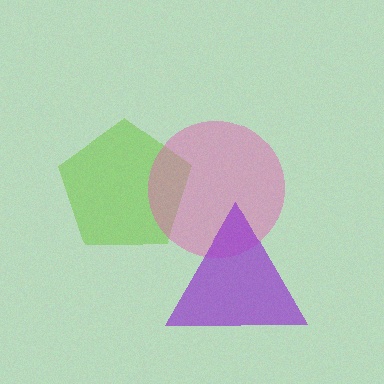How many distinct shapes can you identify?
There are 3 distinct shapes: a lime pentagon, a pink circle, a purple triangle.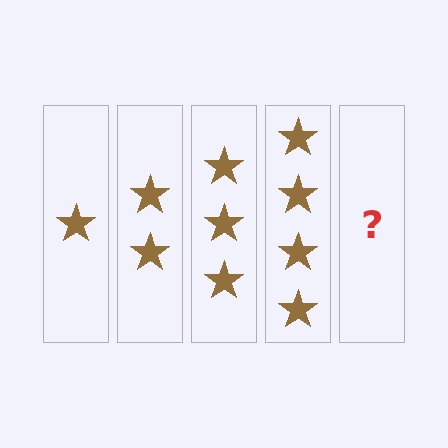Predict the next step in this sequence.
The next step is 5 stars.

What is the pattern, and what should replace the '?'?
The pattern is that each step adds one more star. The '?' should be 5 stars.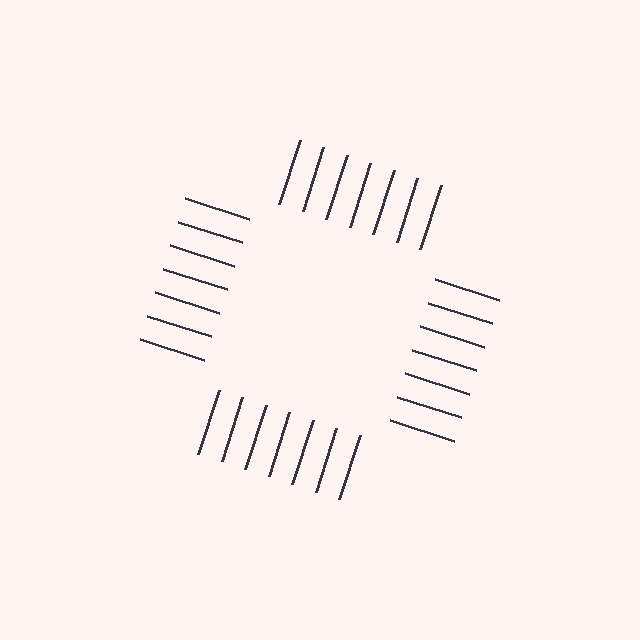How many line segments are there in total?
28 — 7 along each of the 4 edges.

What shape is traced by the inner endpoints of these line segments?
An illusory square — the line segments terminate on its edges but no continuous stroke is drawn.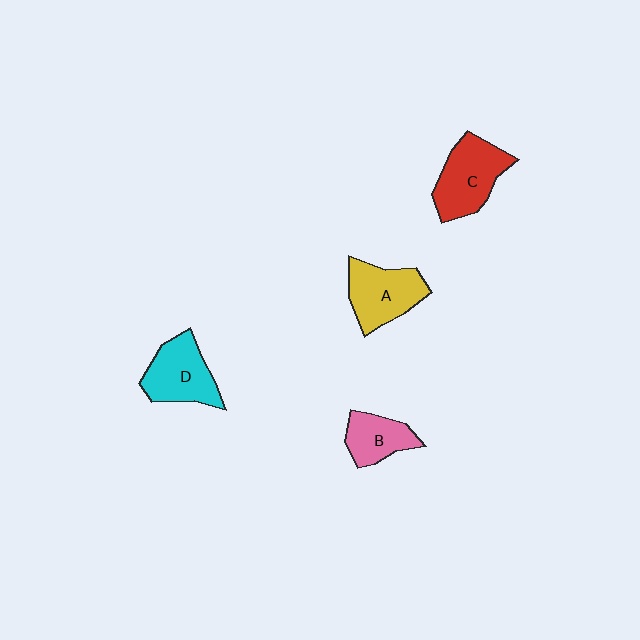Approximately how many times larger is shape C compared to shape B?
Approximately 1.5 times.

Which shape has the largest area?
Shape C (red).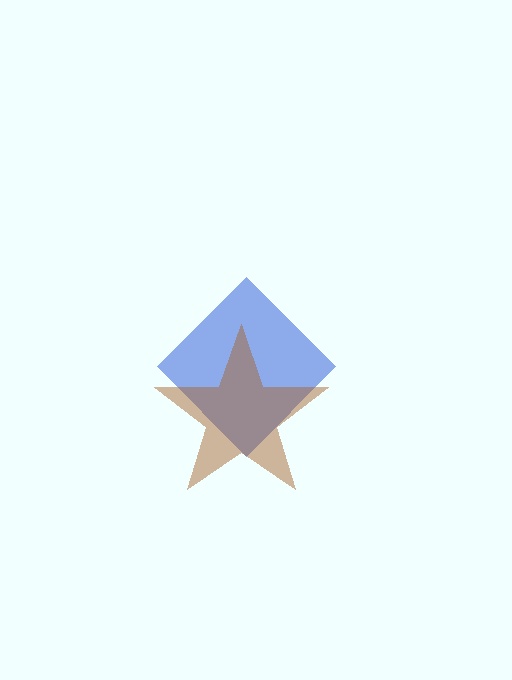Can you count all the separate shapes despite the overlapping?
Yes, there are 2 separate shapes.